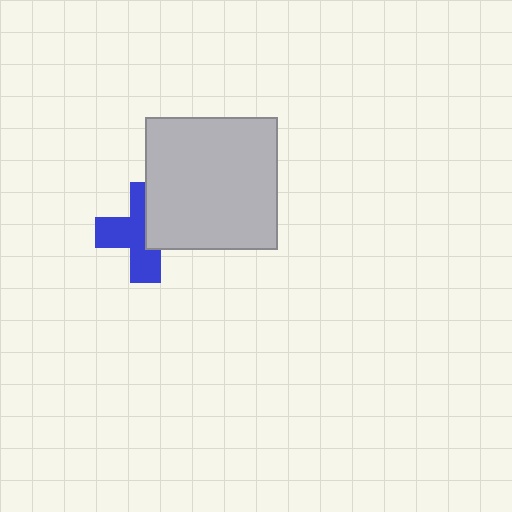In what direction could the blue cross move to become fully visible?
The blue cross could move left. That would shift it out from behind the light gray square entirely.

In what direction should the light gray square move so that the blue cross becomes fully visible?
The light gray square should move right. That is the shortest direction to clear the overlap and leave the blue cross fully visible.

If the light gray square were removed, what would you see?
You would see the complete blue cross.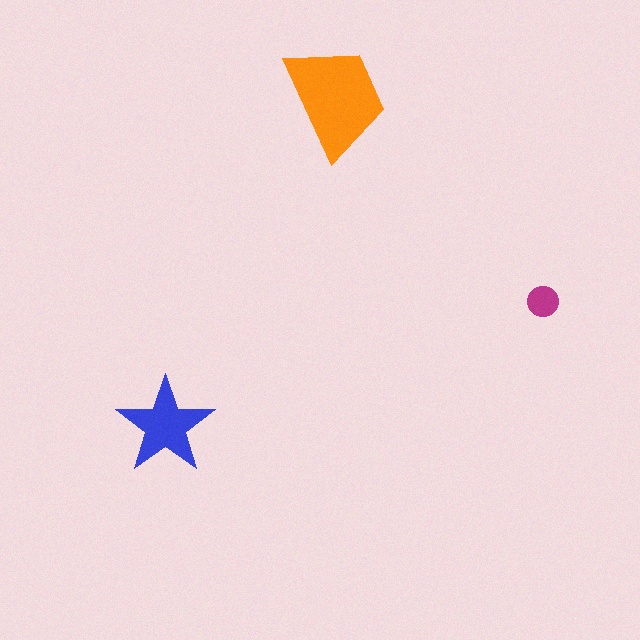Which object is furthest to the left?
The blue star is leftmost.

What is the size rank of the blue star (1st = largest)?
2nd.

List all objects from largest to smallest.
The orange trapezoid, the blue star, the magenta circle.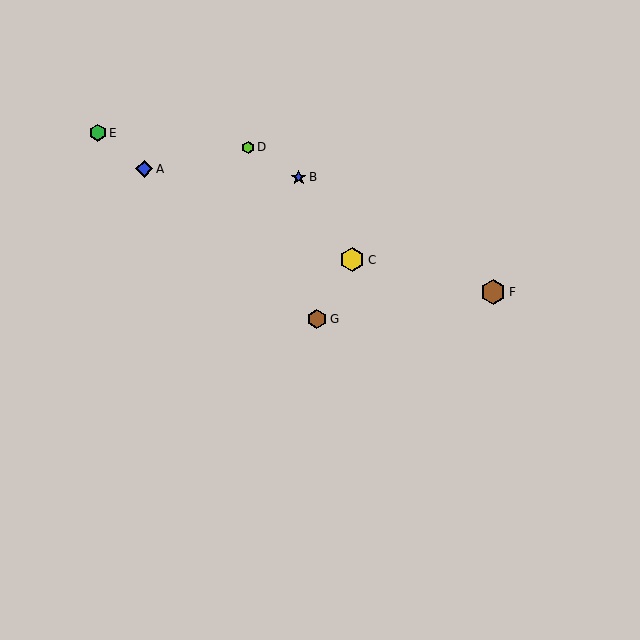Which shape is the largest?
The brown hexagon (labeled F) is the largest.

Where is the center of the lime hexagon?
The center of the lime hexagon is at (248, 147).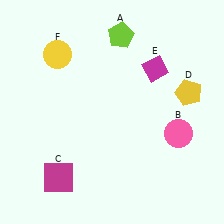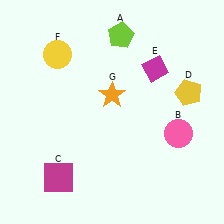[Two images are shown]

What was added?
An orange star (G) was added in Image 2.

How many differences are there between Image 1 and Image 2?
There is 1 difference between the two images.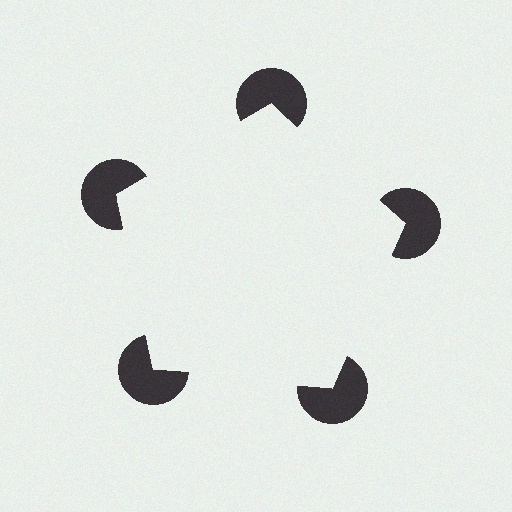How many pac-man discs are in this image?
There are 5 — one at each vertex of the illusory pentagon.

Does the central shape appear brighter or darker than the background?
It typically appears slightly brighter than the background, even though no actual brightness change is drawn.